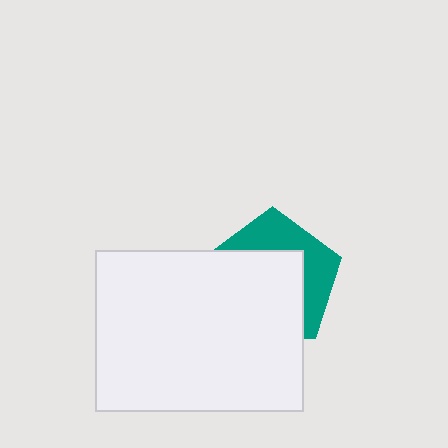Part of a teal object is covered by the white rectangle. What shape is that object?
It is a pentagon.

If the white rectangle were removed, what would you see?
You would see the complete teal pentagon.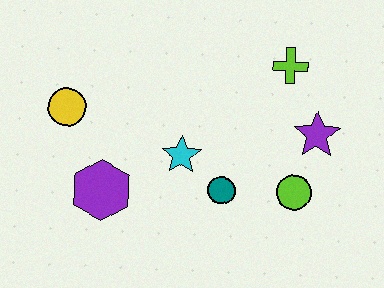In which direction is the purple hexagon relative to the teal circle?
The purple hexagon is to the left of the teal circle.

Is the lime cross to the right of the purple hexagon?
Yes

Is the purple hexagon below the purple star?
Yes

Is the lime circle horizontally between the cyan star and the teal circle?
No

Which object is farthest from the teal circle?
The yellow circle is farthest from the teal circle.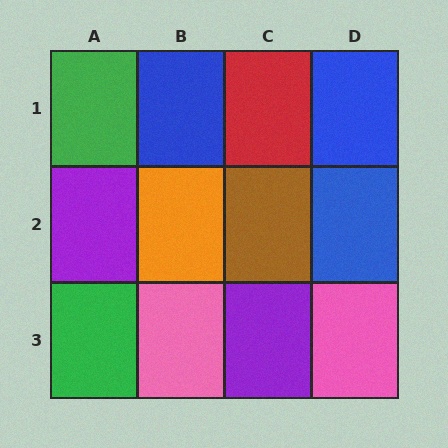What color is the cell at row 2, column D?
Blue.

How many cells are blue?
3 cells are blue.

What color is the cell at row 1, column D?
Blue.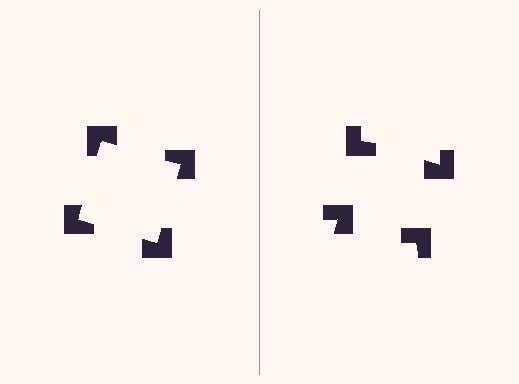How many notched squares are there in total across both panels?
8 — 4 on each side.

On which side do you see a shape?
An illusory square appears on the left side. On the right side the wedge cuts are rotated, so no coherent shape forms.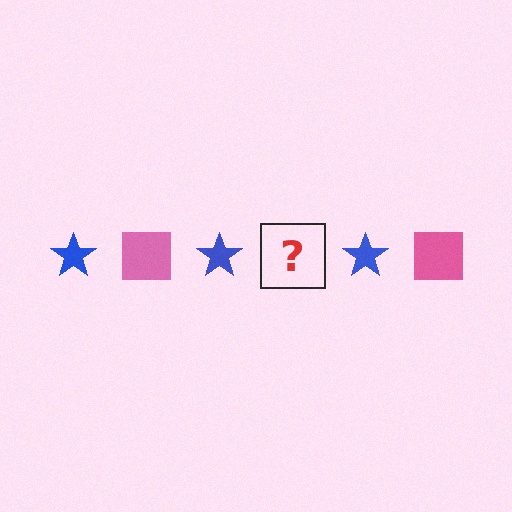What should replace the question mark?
The question mark should be replaced with a pink square.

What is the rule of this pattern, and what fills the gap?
The rule is that the pattern alternates between blue star and pink square. The gap should be filled with a pink square.